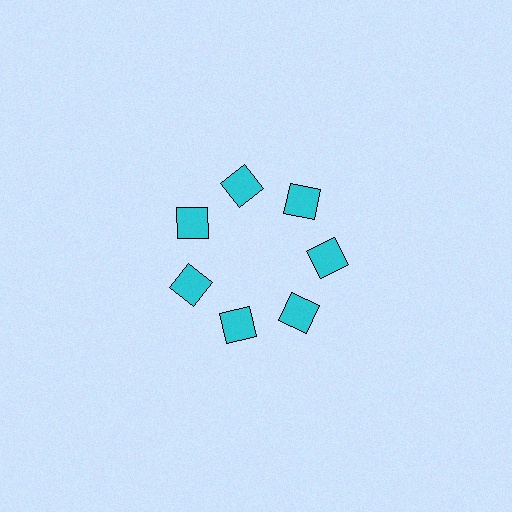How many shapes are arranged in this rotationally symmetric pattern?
There are 7 shapes, arranged in 7 groups of 1.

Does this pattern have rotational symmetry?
Yes, this pattern has 7-fold rotational symmetry. It looks the same after rotating 51 degrees around the center.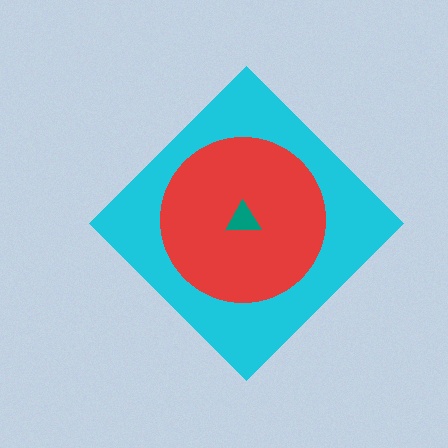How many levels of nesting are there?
3.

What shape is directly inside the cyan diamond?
The red circle.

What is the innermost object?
The teal triangle.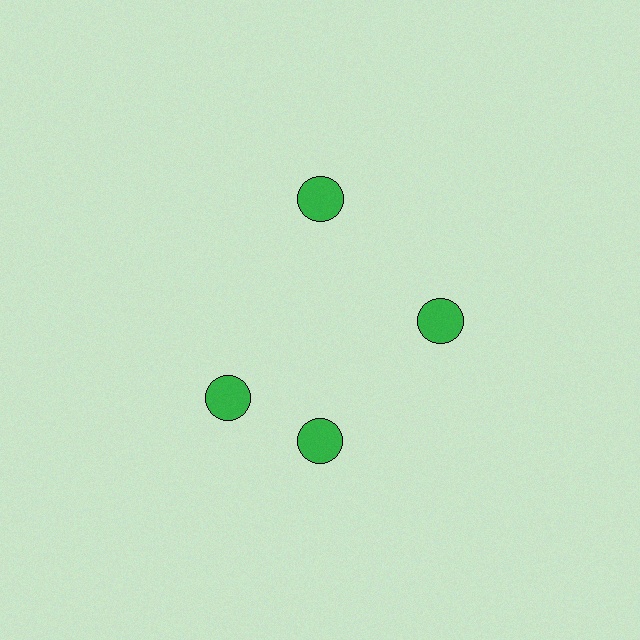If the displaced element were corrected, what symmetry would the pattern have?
It would have 4-fold rotational symmetry — the pattern would map onto itself every 90 degrees.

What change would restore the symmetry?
The symmetry would be restored by rotating it back into even spacing with its neighbors so that all 4 circles sit at equal angles and equal distance from the center.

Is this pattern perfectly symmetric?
No. The 4 green circles are arranged in a ring, but one element near the 9 o'clock position is rotated out of alignment along the ring, breaking the 4-fold rotational symmetry.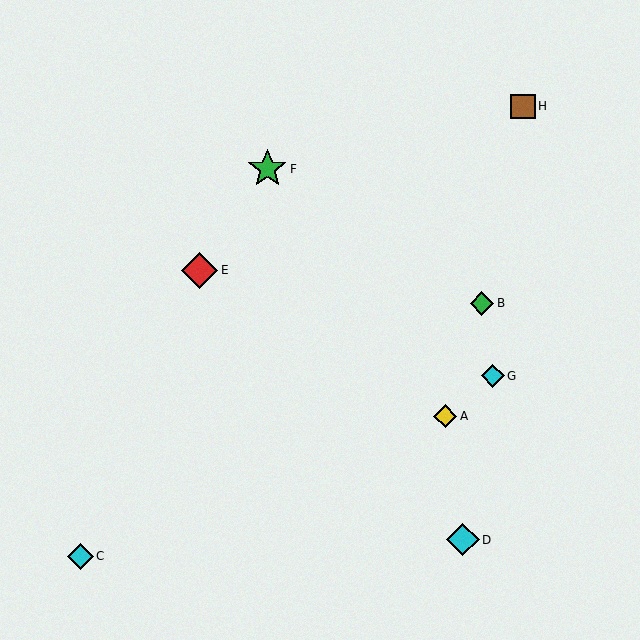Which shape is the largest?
The green star (labeled F) is the largest.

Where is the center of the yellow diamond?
The center of the yellow diamond is at (445, 416).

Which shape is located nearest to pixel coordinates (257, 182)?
The green star (labeled F) at (267, 169) is nearest to that location.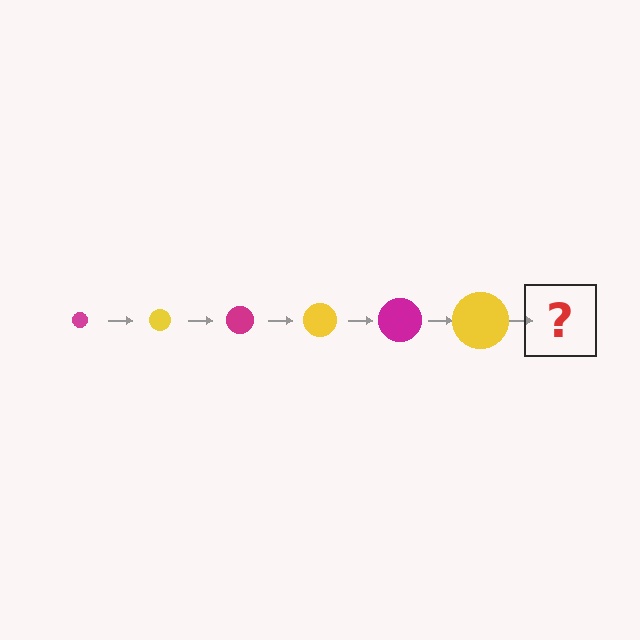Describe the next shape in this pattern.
It should be a magenta circle, larger than the previous one.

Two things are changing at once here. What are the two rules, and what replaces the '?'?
The two rules are that the circle grows larger each step and the color cycles through magenta and yellow. The '?' should be a magenta circle, larger than the previous one.